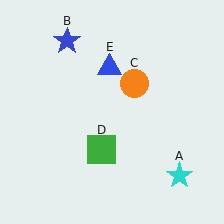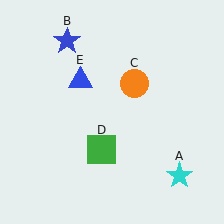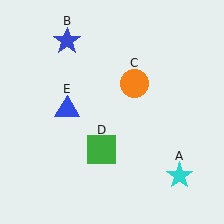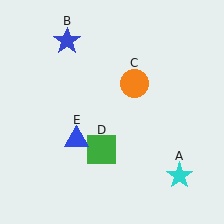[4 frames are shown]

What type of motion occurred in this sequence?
The blue triangle (object E) rotated counterclockwise around the center of the scene.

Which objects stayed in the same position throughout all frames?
Cyan star (object A) and blue star (object B) and orange circle (object C) and green square (object D) remained stationary.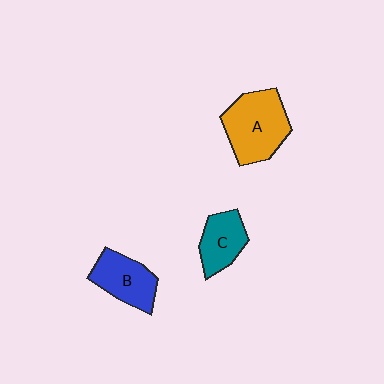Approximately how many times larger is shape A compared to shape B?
Approximately 1.4 times.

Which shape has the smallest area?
Shape C (teal).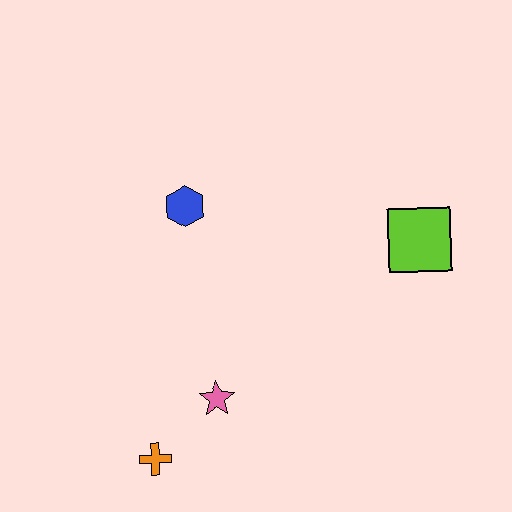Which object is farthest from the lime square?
The orange cross is farthest from the lime square.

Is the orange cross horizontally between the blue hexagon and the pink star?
No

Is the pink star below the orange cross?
No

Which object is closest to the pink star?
The orange cross is closest to the pink star.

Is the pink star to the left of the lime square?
Yes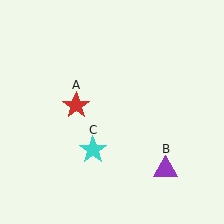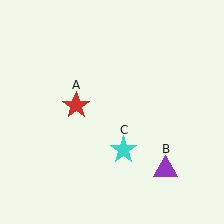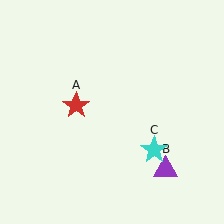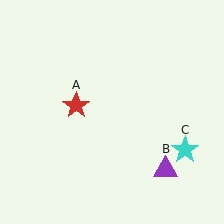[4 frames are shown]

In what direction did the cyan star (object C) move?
The cyan star (object C) moved right.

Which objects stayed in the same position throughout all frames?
Red star (object A) and purple triangle (object B) remained stationary.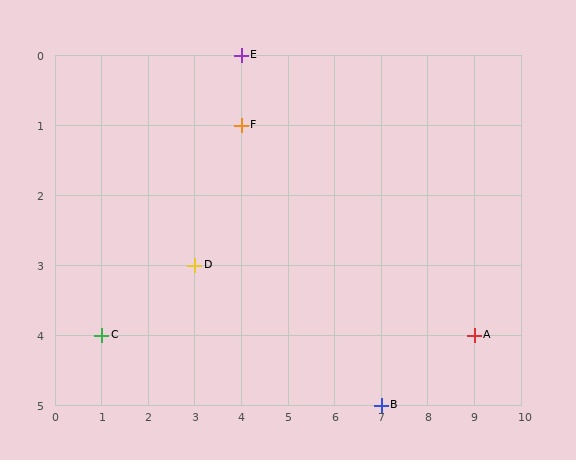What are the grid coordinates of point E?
Point E is at grid coordinates (4, 0).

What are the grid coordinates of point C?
Point C is at grid coordinates (1, 4).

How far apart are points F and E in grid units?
Points F and E are 1 row apart.